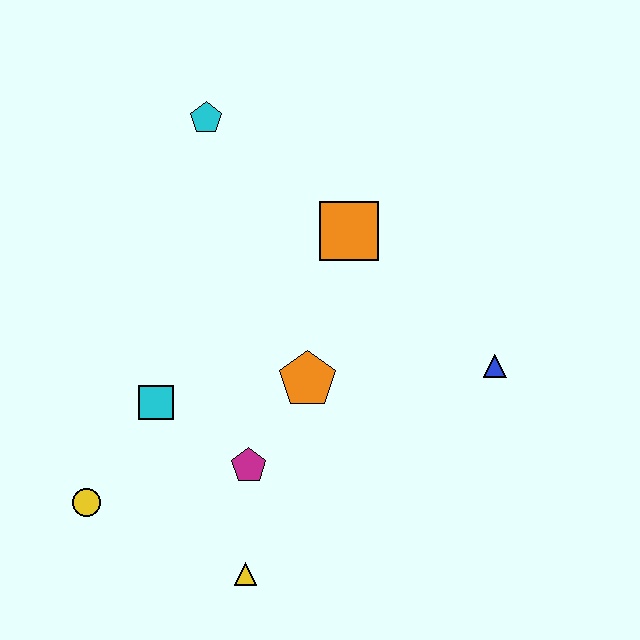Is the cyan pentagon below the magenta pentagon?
No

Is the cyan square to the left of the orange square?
Yes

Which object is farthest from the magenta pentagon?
The cyan pentagon is farthest from the magenta pentagon.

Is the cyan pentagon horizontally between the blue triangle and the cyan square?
Yes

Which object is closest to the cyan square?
The magenta pentagon is closest to the cyan square.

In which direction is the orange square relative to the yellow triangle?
The orange square is above the yellow triangle.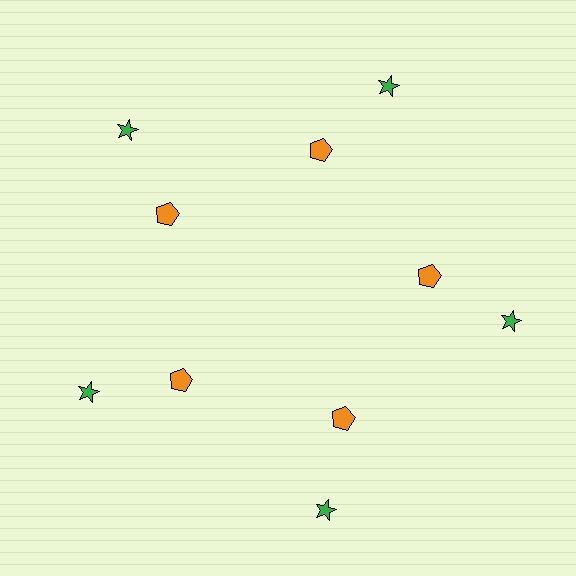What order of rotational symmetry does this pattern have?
This pattern has 5-fold rotational symmetry.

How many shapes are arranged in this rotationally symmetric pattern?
There are 10 shapes, arranged in 5 groups of 2.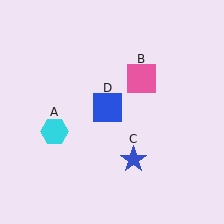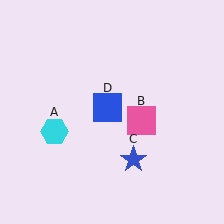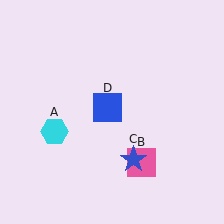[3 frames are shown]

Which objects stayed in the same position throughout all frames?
Cyan hexagon (object A) and blue star (object C) and blue square (object D) remained stationary.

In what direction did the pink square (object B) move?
The pink square (object B) moved down.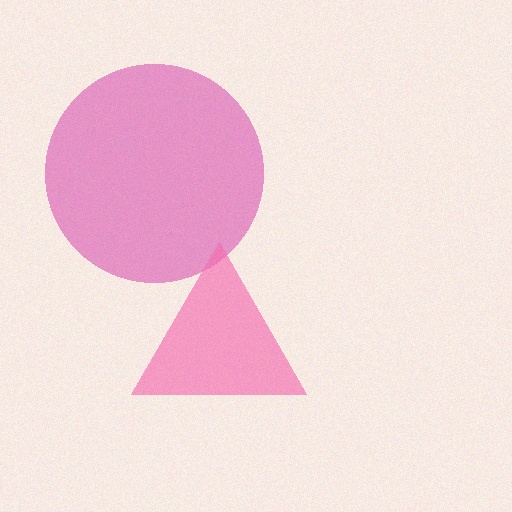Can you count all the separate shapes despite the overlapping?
Yes, there are 2 separate shapes.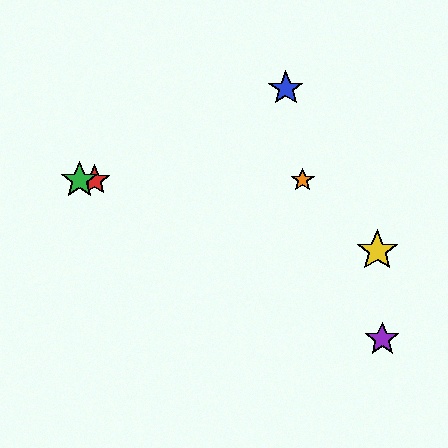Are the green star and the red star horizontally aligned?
Yes, both are at y≈180.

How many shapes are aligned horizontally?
3 shapes (the red star, the green star, the orange star) are aligned horizontally.